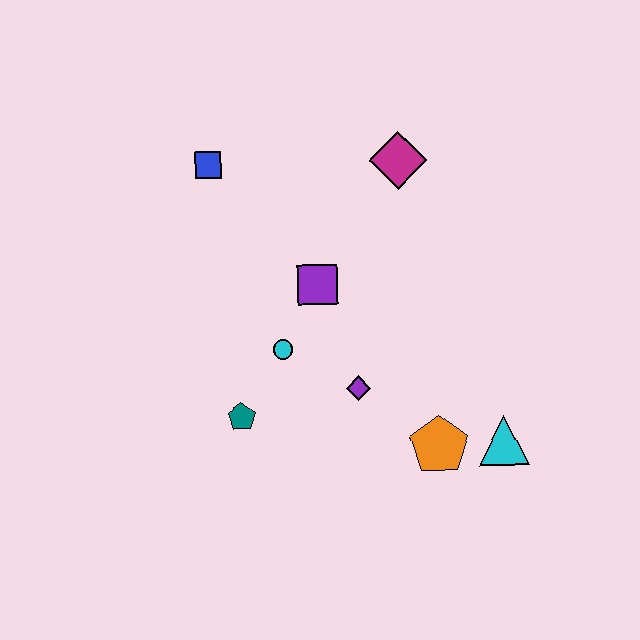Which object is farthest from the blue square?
The cyan triangle is farthest from the blue square.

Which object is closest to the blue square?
The purple square is closest to the blue square.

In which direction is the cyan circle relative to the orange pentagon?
The cyan circle is to the left of the orange pentagon.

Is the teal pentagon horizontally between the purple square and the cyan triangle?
No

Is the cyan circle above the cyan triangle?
Yes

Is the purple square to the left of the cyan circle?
No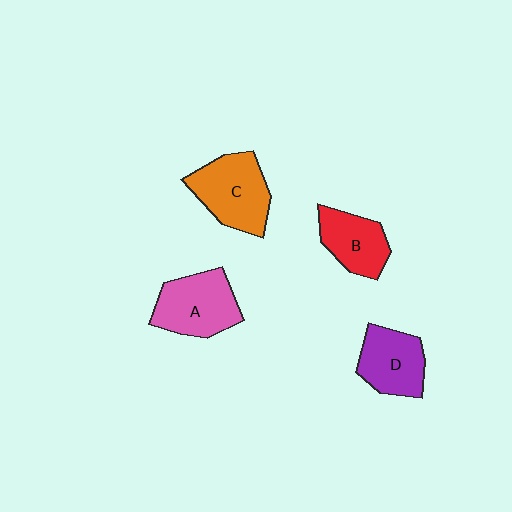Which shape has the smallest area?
Shape B (red).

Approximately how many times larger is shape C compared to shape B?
Approximately 1.4 times.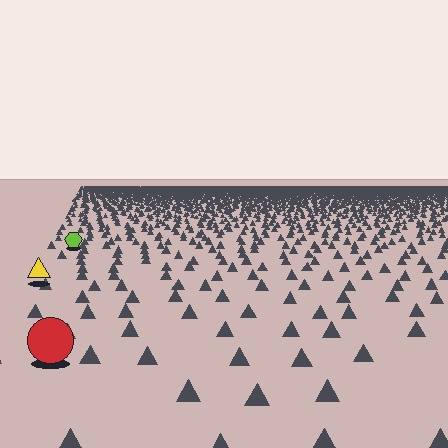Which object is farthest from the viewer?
The lime hexagon is farthest from the viewer. It appears smaller and the ground texture around it is denser.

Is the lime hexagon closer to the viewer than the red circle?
No. The red circle is closer — you can tell from the texture gradient: the ground texture is coarser near it.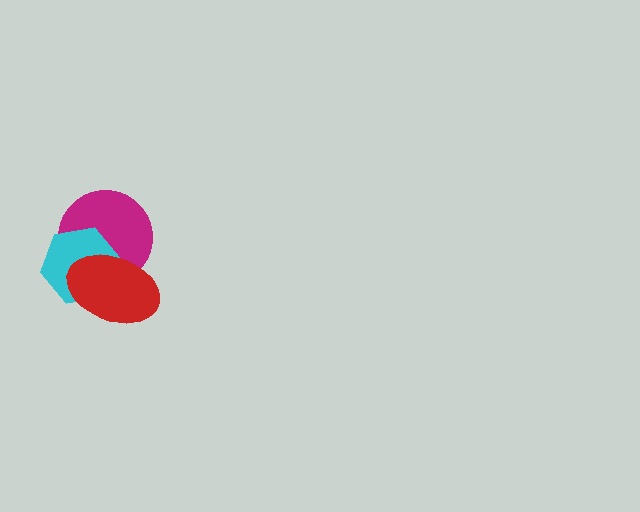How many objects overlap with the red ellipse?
2 objects overlap with the red ellipse.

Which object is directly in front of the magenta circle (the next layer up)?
The cyan hexagon is directly in front of the magenta circle.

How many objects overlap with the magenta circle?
2 objects overlap with the magenta circle.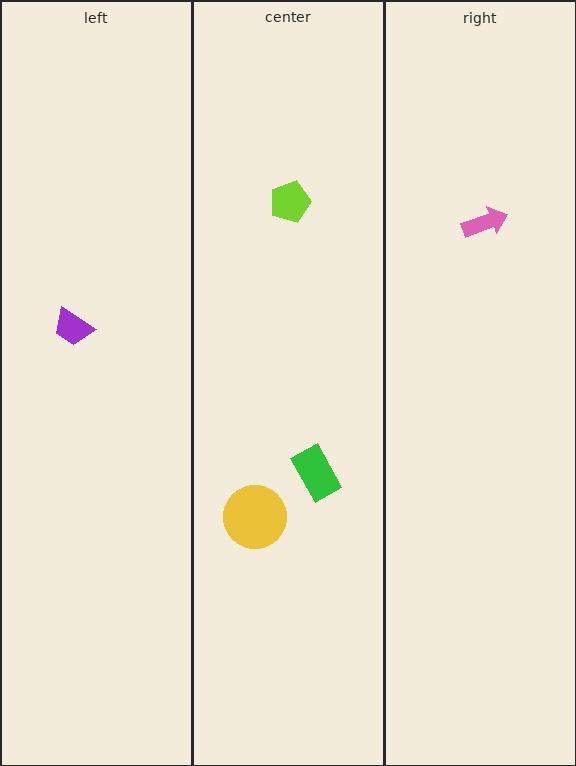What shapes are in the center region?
The yellow circle, the green rectangle, the lime pentagon.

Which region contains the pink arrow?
The right region.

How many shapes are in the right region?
1.